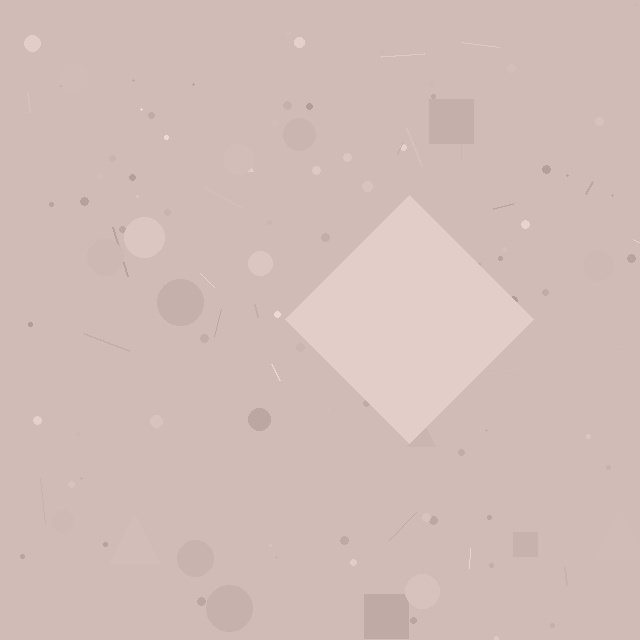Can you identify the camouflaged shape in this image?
The camouflaged shape is a diamond.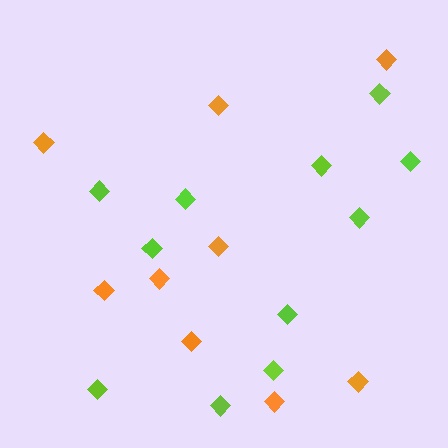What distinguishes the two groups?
There are 2 groups: one group of orange diamonds (9) and one group of lime diamonds (11).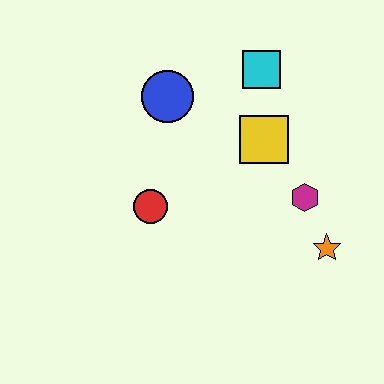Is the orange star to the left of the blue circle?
No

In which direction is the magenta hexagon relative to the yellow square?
The magenta hexagon is below the yellow square.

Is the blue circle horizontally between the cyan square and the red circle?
Yes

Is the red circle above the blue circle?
No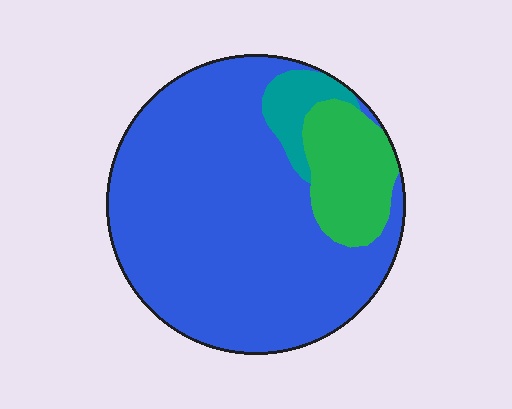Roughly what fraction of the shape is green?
Green takes up about one sixth (1/6) of the shape.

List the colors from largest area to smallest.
From largest to smallest: blue, green, teal.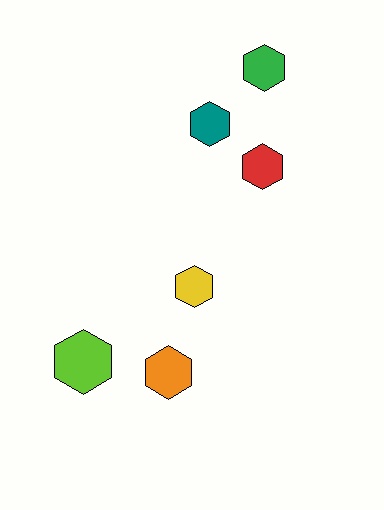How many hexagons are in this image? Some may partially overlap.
There are 6 hexagons.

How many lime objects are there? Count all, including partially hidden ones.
There is 1 lime object.